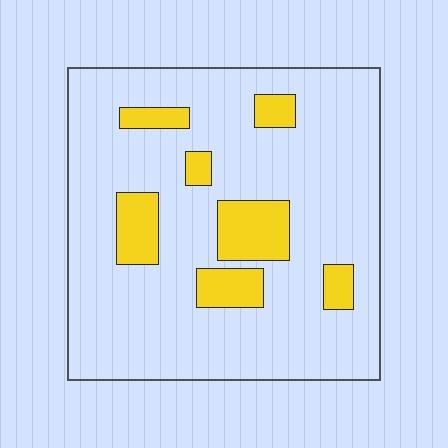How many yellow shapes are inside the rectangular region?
7.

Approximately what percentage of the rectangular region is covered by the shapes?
Approximately 15%.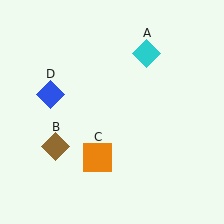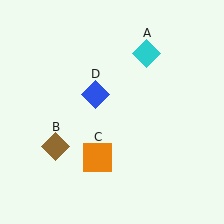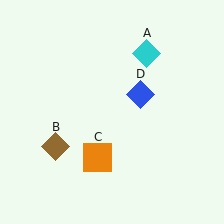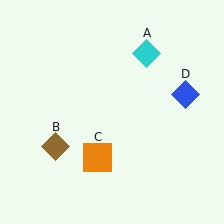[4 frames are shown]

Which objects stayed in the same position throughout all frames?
Cyan diamond (object A) and brown diamond (object B) and orange square (object C) remained stationary.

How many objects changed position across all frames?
1 object changed position: blue diamond (object D).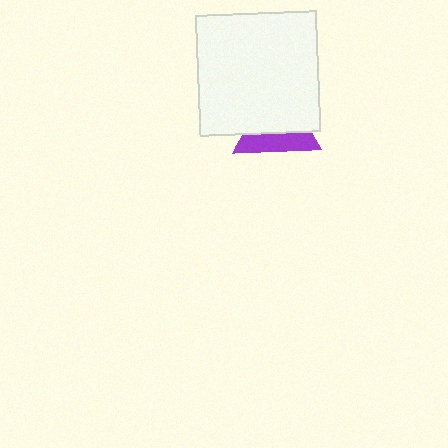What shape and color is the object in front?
The object in front is a white square.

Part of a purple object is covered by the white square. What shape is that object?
It is a triangle.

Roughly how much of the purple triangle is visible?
A small part of it is visible (roughly 41%).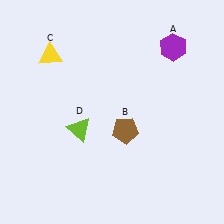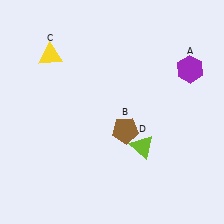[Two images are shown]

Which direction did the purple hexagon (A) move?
The purple hexagon (A) moved down.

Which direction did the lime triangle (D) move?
The lime triangle (D) moved right.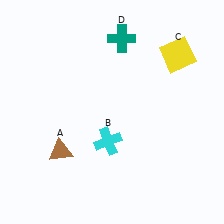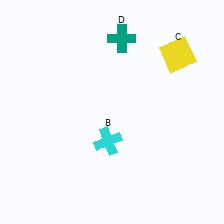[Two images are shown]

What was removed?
The brown triangle (A) was removed in Image 2.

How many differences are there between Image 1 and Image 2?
There is 1 difference between the two images.